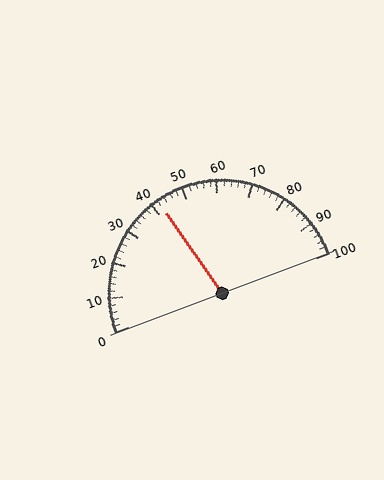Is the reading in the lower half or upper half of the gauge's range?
The reading is in the lower half of the range (0 to 100).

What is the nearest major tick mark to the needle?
The nearest major tick mark is 40.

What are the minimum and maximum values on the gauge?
The gauge ranges from 0 to 100.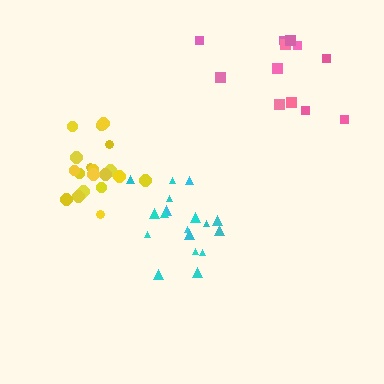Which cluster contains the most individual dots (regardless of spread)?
Yellow (19).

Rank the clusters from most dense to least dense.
yellow, cyan, pink.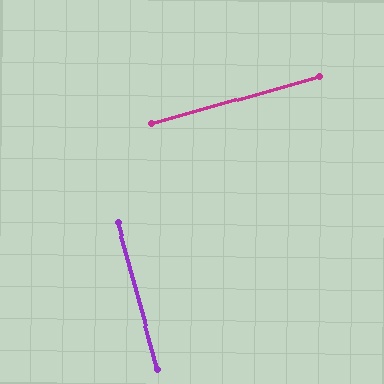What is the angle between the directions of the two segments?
Approximately 90 degrees.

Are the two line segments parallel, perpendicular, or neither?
Perpendicular — they meet at approximately 90°.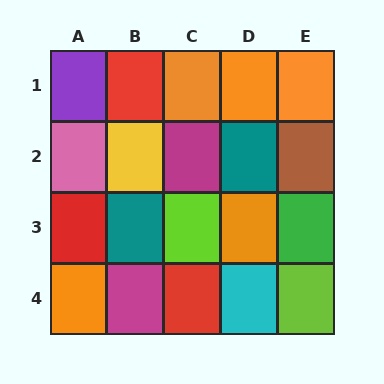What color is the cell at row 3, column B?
Teal.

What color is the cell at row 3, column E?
Green.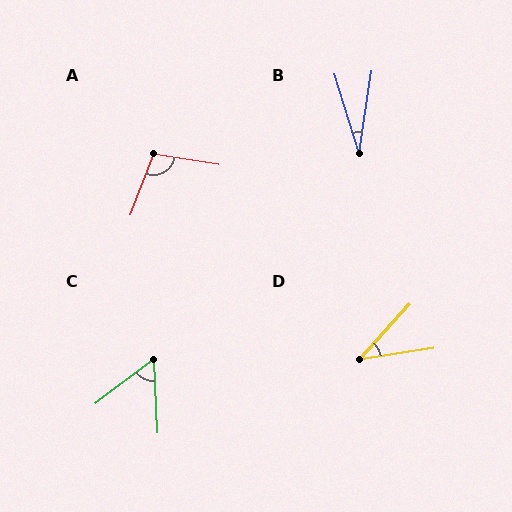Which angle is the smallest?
B, at approximately 25 degrees.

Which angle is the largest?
A, at approximately 102 degrees.